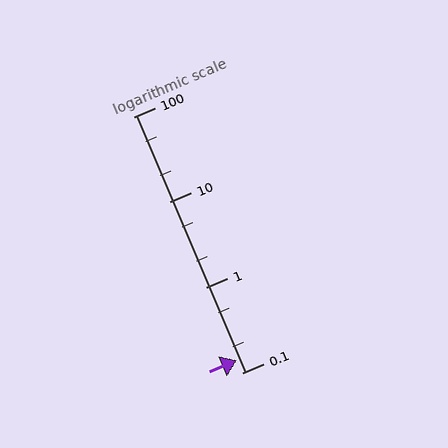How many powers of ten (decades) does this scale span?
The scale spans 3 decades, from 0.1 to 100.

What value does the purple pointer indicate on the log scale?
The pointer indicates approximately 0.14.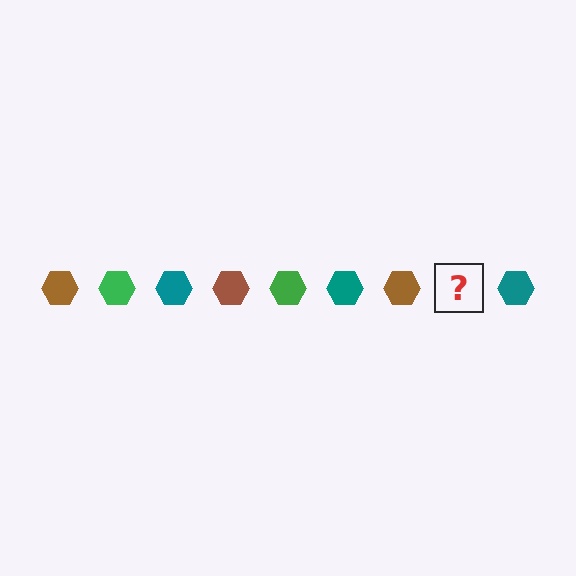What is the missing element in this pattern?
The missing element is a green hexagon.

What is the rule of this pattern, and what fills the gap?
The rule is that the pattern cycles through brown, green, teal hexagons. The gap should be filled with a green hexagon.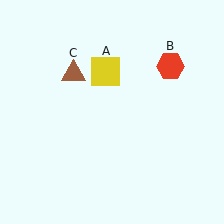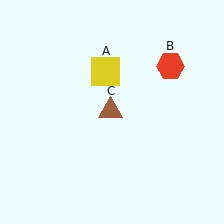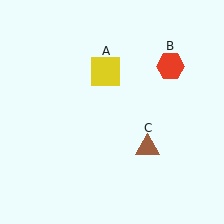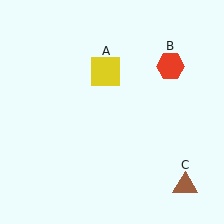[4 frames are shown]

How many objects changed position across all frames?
1 object changed position: brown triangle (object C).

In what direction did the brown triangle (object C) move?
The brown triangle (object C) moved down and to the right.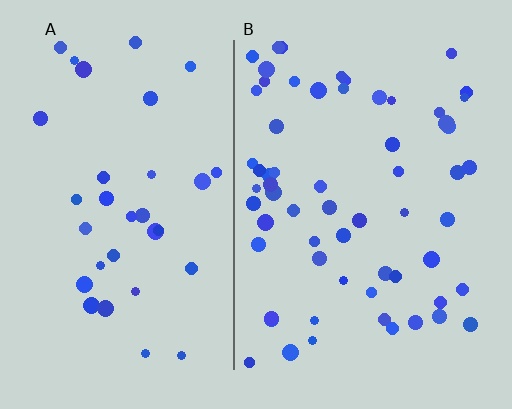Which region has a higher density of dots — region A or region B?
B (the right).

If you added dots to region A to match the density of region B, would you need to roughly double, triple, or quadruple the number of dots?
Approximately double.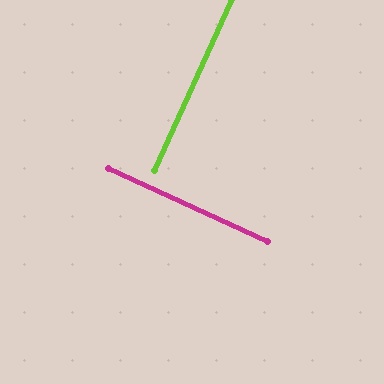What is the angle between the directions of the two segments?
Approximately 90 degrees.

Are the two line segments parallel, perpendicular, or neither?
Perpendicular — they meet at approximately 90°.